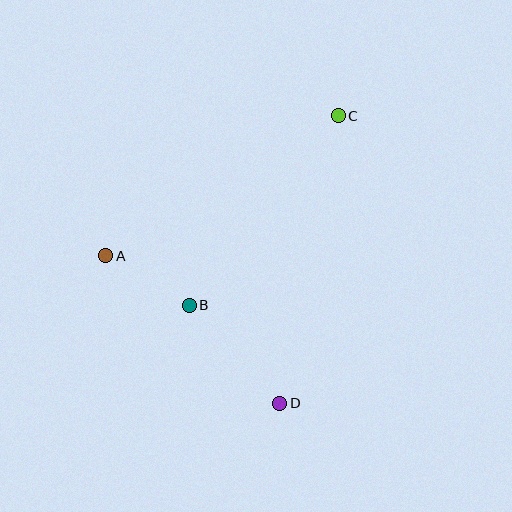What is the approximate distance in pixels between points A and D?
The distance between A and D is approximately 228 pixels.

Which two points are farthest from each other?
Points C and D are farthest from each other.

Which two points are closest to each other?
Points A and B are closest to each other.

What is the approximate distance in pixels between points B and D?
The distance between B and D is approximately 133 pixels.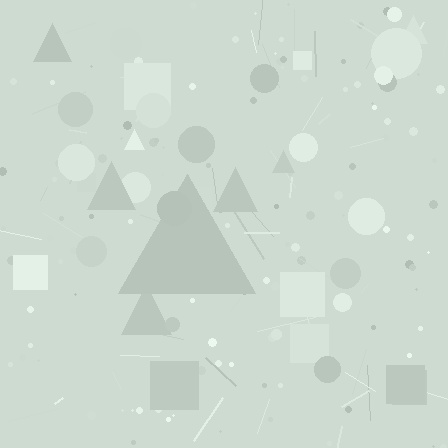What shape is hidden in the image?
A triangle is hidden in the image.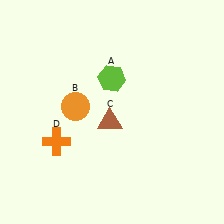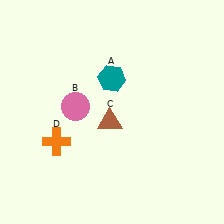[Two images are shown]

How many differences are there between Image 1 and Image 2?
There are 2 differences between the two images.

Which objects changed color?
A changed from lime to teal. B changed from orange to pink.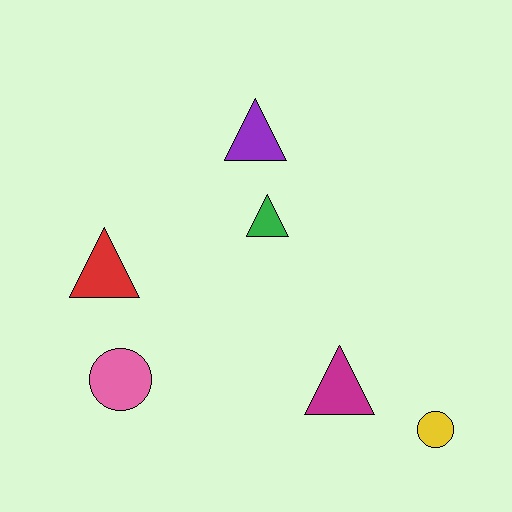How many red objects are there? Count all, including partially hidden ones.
There is 1 red object.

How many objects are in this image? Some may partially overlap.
There are 6 objects.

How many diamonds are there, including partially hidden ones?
There are no diamonds.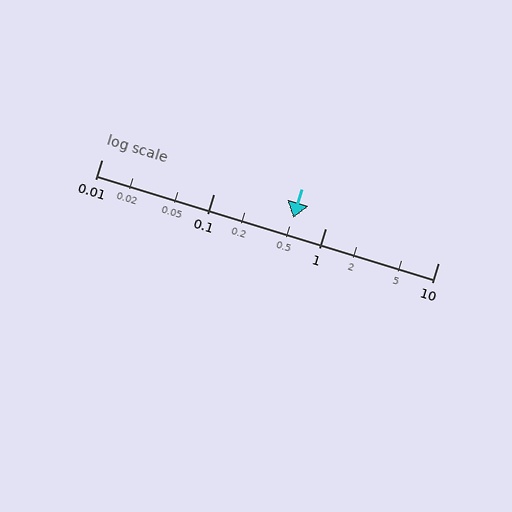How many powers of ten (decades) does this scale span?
The scale spans 3 decades, from 0.01 to 10.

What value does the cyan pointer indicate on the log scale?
The pointer indicates approximately 0.51.